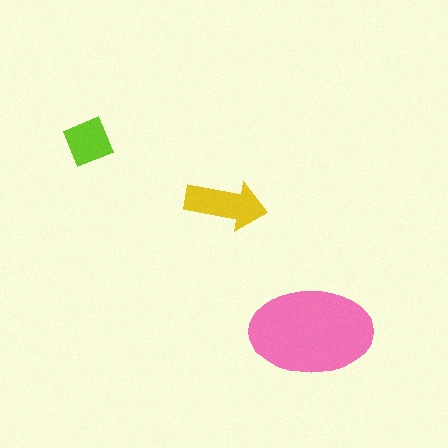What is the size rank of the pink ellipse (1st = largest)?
1st.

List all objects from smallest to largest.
The lime diamond, the yellow arrow, the pink ellipse.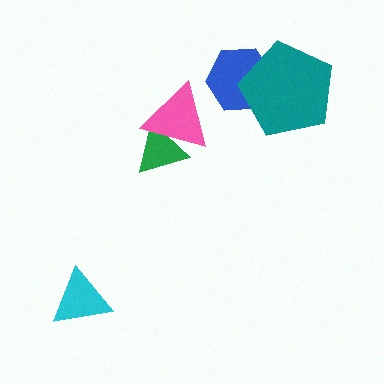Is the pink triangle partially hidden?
No, no other shape covers it.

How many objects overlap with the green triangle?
1 object overlaps with the green triangle.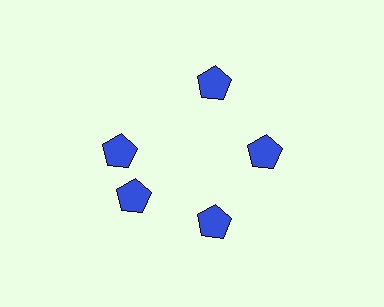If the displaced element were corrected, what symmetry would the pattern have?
It would have 5-fold rotational symmetry — the pattern would map onto itself every 72 degrees.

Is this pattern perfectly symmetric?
No. The 5 blue pentagons are arranged in a ring, but one element near the 10 o'clock position is rotated out of alignment along the ring, breaking the 5-fold rotational symmetry.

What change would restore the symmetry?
The symmetry would be restored by rotating it back into even spacing with its neighbors so that all 5 pentagons sit at equal angles and equal distance from the center.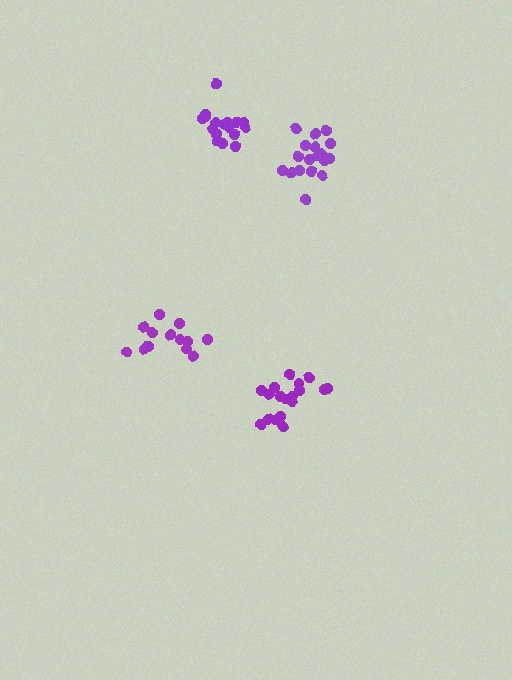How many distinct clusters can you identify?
There are 4 distinct clusters.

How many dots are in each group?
Group 1: 17 dots, Group 2: 18 dots, Group 3: 18 dots, Group 4: 14 dots (67 total).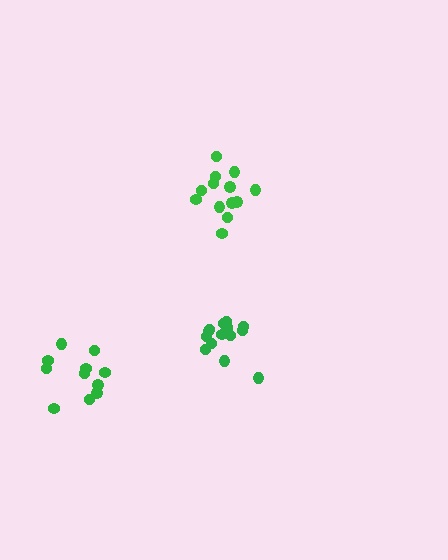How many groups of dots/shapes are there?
There are 3 groups.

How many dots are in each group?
Group 1: 11 dots, Group 2: 14 dots, Group 3: 13 dots (38 total).